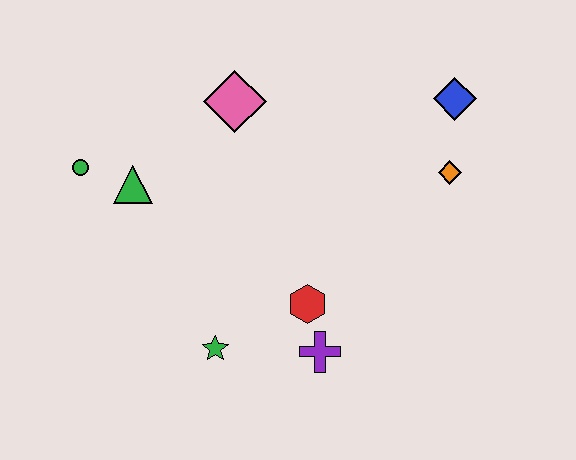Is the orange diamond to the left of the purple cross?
No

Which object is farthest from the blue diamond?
The green circle is farthest from the blue diamond.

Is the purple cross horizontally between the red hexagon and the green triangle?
No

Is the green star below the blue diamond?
Yes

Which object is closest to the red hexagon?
The purple cross is closest to the red hexagon.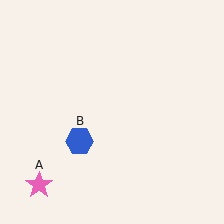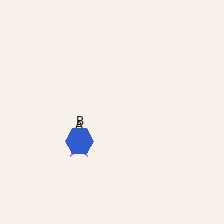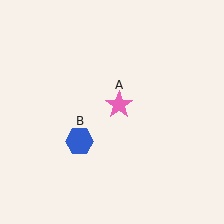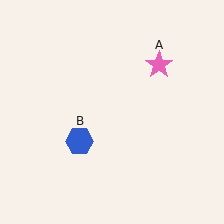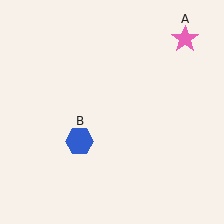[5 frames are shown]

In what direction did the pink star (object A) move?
The pink star (object A) moved up and to the right.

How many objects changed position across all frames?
1 object changed position: pink star (object A).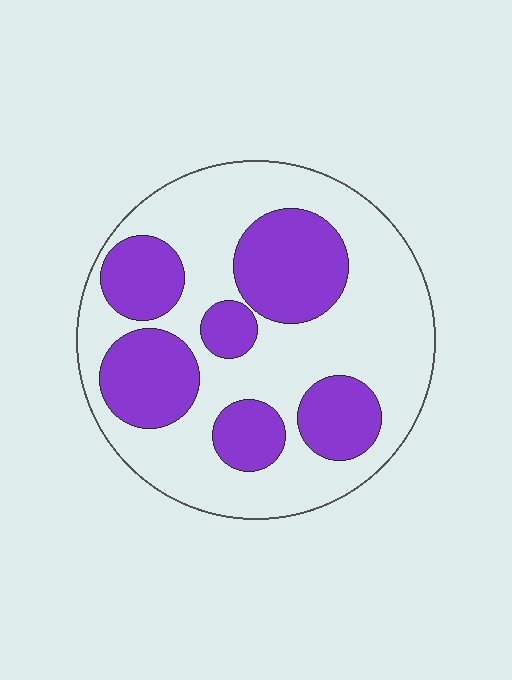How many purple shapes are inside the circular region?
6.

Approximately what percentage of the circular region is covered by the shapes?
Approximately 35%.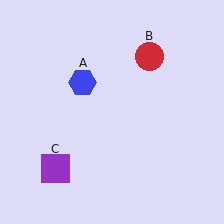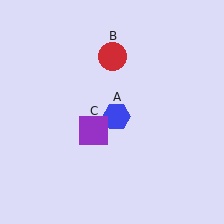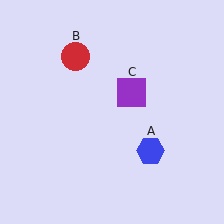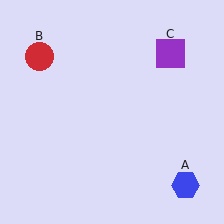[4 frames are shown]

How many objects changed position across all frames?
3 objects changed position: blue hexagon (object A), red circle (object B), purple square (object C).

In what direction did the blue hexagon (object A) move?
The blue hexagon (object A) moved down and to the right.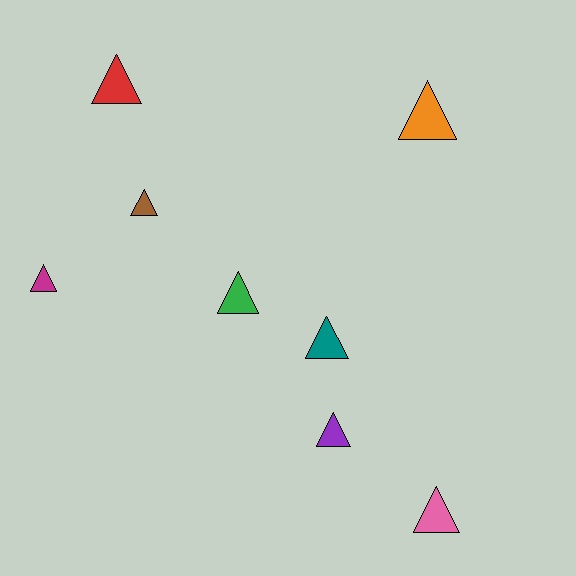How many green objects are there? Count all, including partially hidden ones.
There is 1 green object.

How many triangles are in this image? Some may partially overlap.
There are 8 triangles.